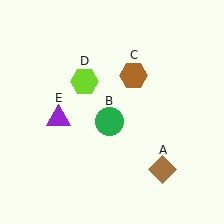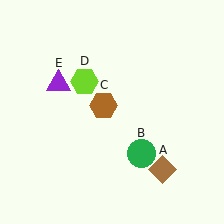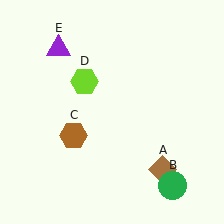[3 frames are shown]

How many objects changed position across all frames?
3 objects changed position: green circle (object B), brown hexagon (object C), purple triangle (object E).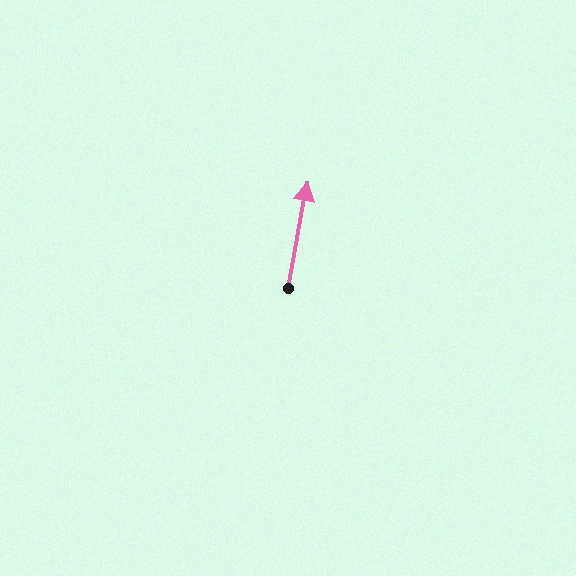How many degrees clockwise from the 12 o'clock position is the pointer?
Approximately 10 degrees.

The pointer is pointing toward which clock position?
Roughly 12 o'clock.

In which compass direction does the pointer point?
North.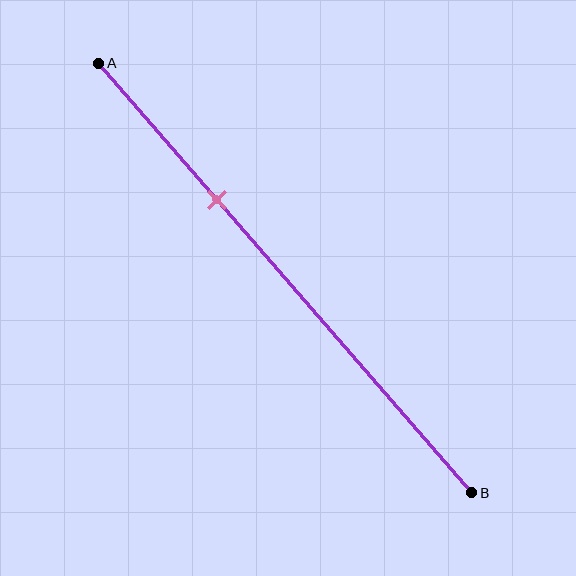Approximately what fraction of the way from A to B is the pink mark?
The pink mark is approximately 30% of the way from A to B.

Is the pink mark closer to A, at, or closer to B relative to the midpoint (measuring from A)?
The pink mark is closer to point A than the midpoint of segment AB.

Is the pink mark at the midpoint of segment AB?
No, the mark is at about 30% from A, not at the 50% midpoint.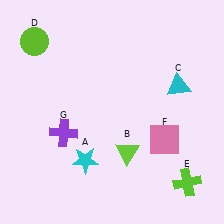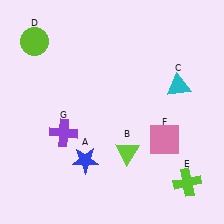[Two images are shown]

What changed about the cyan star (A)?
In Image 1, A is cyan. In Image 2, it changed to blue.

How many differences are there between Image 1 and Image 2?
There is 1 difference between the two images.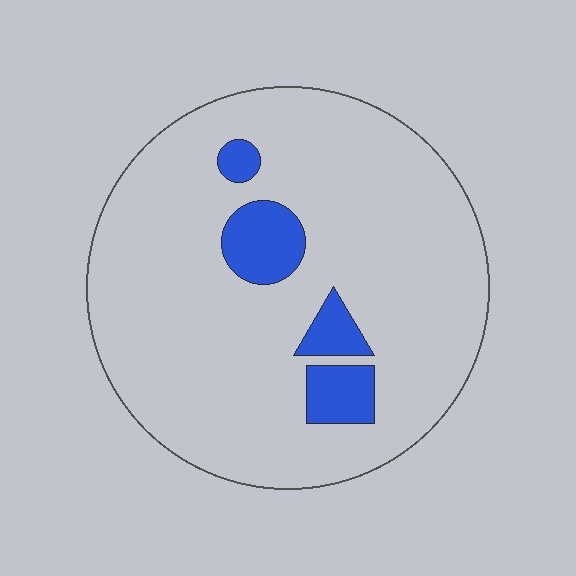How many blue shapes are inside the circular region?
4.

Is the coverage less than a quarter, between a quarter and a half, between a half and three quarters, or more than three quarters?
Less than a quarter.